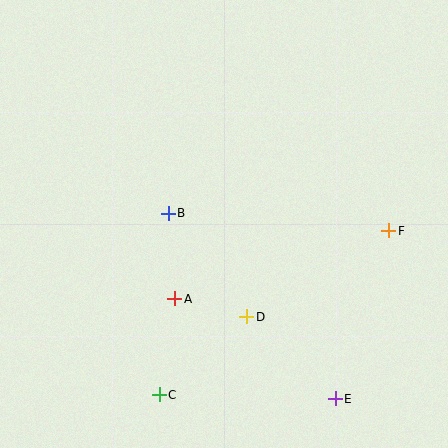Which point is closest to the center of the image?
Point B at (168, 213) is closest to the center.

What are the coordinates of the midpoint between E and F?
The midpoint between E and F is at (362, 315).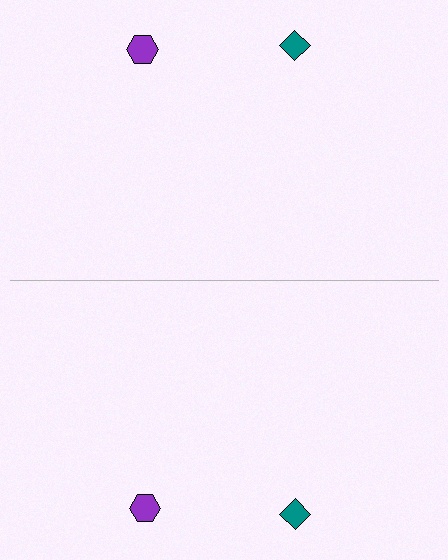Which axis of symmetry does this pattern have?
The pattern has a horizontal axis of symmetry running through the center of the image.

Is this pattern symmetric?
Yes, this pattern has bilateral (reflection) symmetry.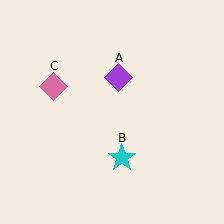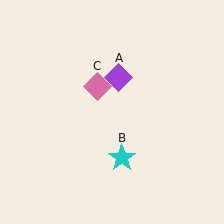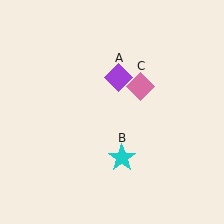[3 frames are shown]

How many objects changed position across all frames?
1 object changed position: pink diamond (object C).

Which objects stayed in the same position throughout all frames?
Purple diamond (object A) and cyan star (object B) remained stationary.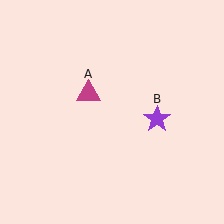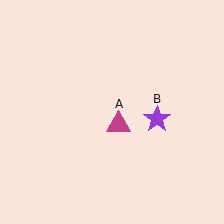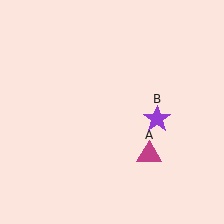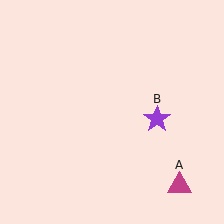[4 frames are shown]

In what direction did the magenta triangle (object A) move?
The magenta triangle (object A) moved down and to the right.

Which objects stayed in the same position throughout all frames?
Purple star (object B) remained stationary.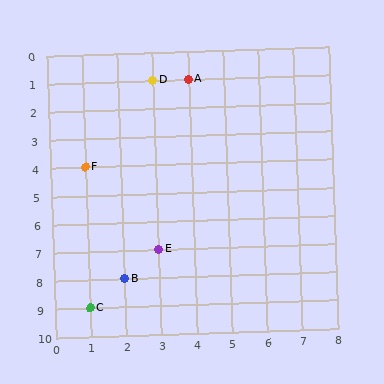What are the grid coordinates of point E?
Point E is at grid coordinates (3, 7).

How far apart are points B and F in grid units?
Points B and F are 1 column and 4 rows apart (about 4.1 grid units diagonally).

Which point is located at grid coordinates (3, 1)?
Point D is at (3, 1).